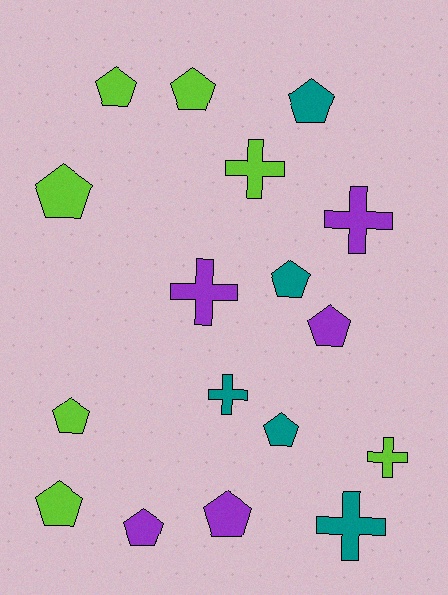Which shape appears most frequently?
Pentagon, with 11 objects.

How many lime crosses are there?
There are 2 lime crosses.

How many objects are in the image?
There are 17 objects.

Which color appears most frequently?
Lime, with 7 objects.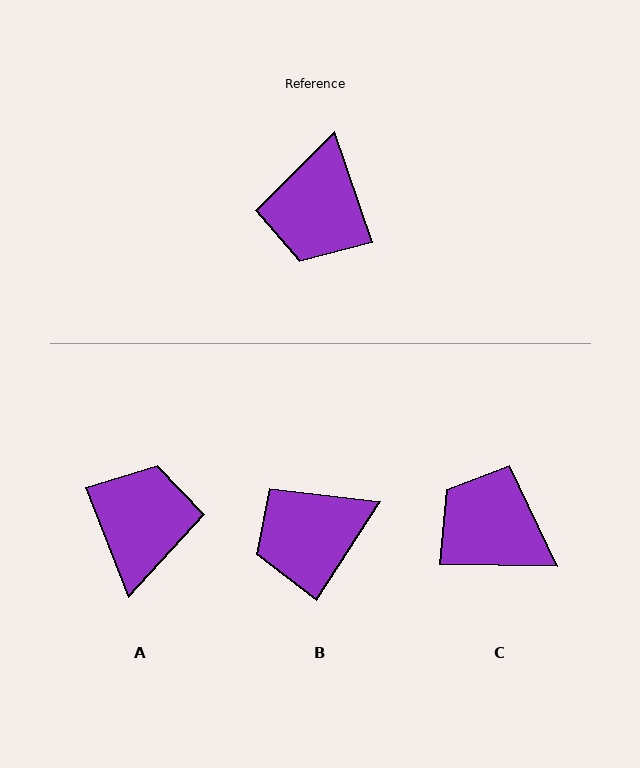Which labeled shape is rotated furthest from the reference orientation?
A, about 177 degrees away.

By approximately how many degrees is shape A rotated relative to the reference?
Approximately 177 degrees clockwise.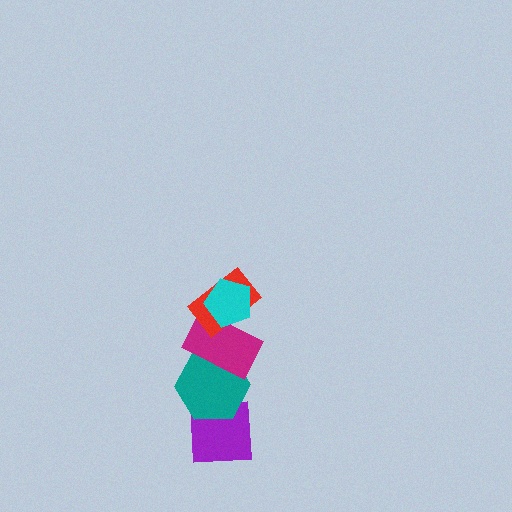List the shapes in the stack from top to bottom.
From top to bottom: the cyan pentagon, the red rectangle, the magenta rectangle, the teal hexagon, the purple square.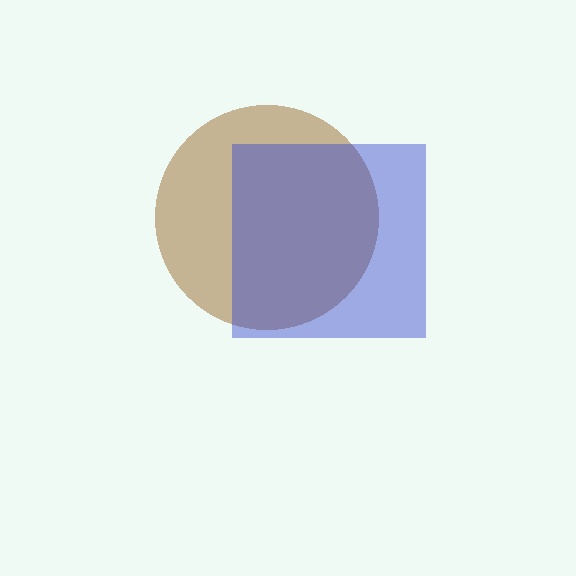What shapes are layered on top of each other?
The layered shapes are: a brown circle, a blue square.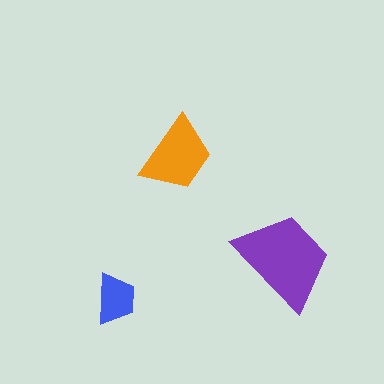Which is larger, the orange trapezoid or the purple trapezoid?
The purple one.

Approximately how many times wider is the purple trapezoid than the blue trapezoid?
About 2 times wider.